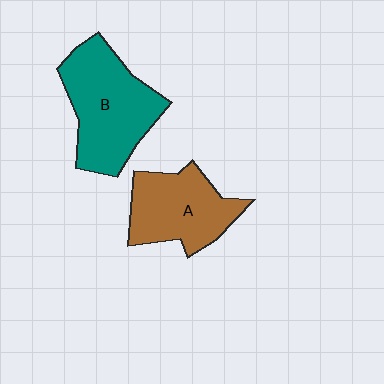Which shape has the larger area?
Shape B (teal).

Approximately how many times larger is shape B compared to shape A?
Approximately 1.3 times.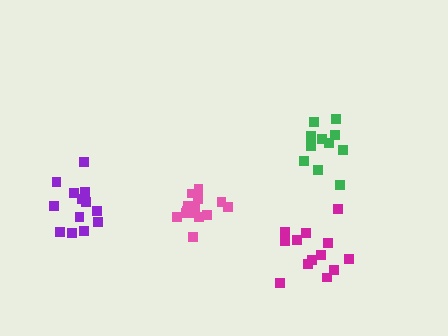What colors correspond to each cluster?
The clusters are colored: purple, pink, magenta, green.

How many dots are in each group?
Group 1: 14 dots, Group 2: 15 dots, Group 3: 13 dots, Group 4: 11 dots (53 total).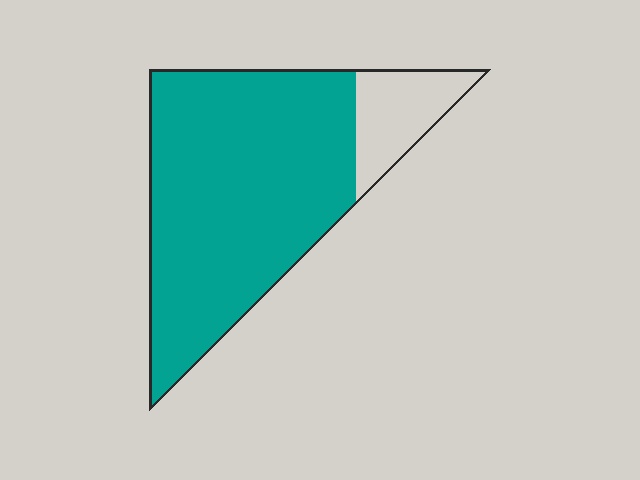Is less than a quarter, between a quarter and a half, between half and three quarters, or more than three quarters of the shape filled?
More than three quarters.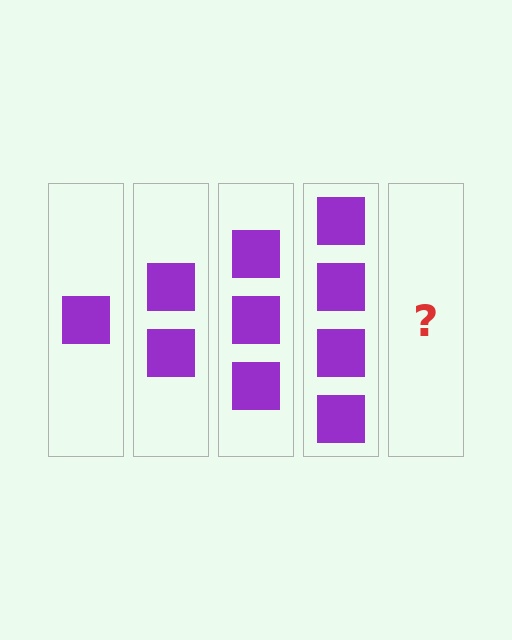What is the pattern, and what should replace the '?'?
The pattern is that each step adds one more square. The '?' should be 5 squares.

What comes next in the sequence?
The next element should be 5 squares.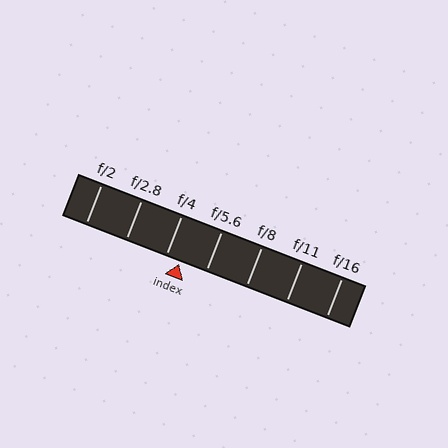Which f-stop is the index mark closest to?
The index mark is closest to f/4.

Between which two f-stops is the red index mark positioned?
The index mark is between f/4 and f/5.6.